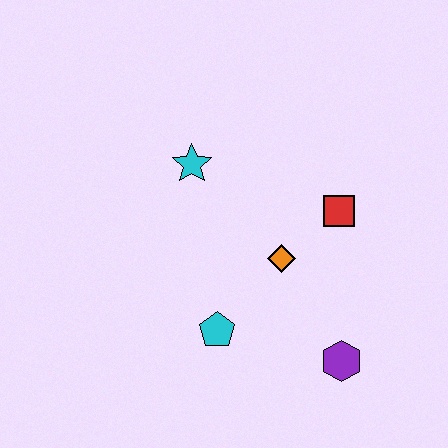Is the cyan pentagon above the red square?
No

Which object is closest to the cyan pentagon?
The orange diamond is closest to the cyan pentagon.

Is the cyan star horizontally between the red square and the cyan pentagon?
No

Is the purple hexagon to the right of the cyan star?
Yes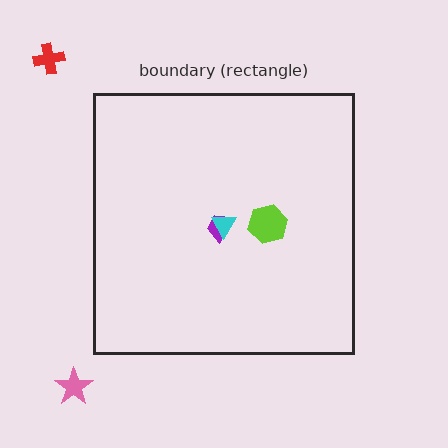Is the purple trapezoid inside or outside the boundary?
Inside.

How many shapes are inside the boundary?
3 inside, 2 outside.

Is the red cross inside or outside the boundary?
Outside.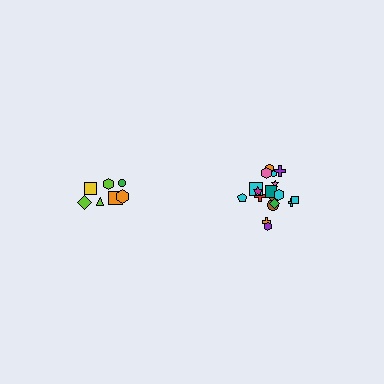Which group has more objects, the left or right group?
The right group.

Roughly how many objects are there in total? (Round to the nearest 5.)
Roughly 25 objects in total.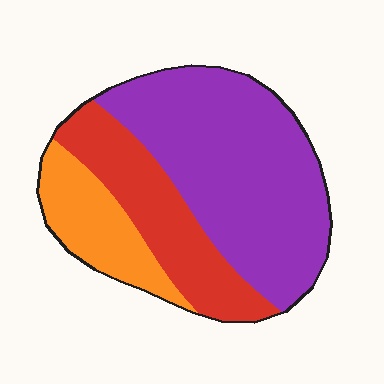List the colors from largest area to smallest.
From largest to smallest: purple, red, orange.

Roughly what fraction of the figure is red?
Red covers roughly 25% of the figure.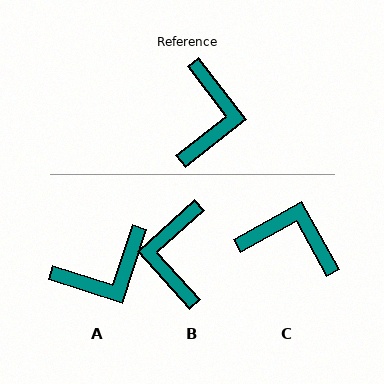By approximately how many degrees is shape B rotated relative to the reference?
Approximately 175 degrees clockwise.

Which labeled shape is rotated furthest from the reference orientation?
B, about 175 degrees away.